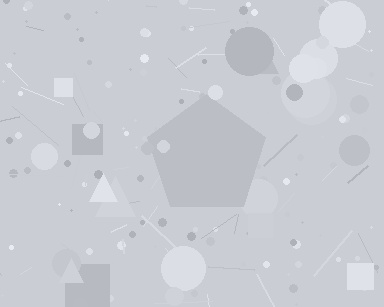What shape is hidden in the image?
A pentagon is hidden in the image.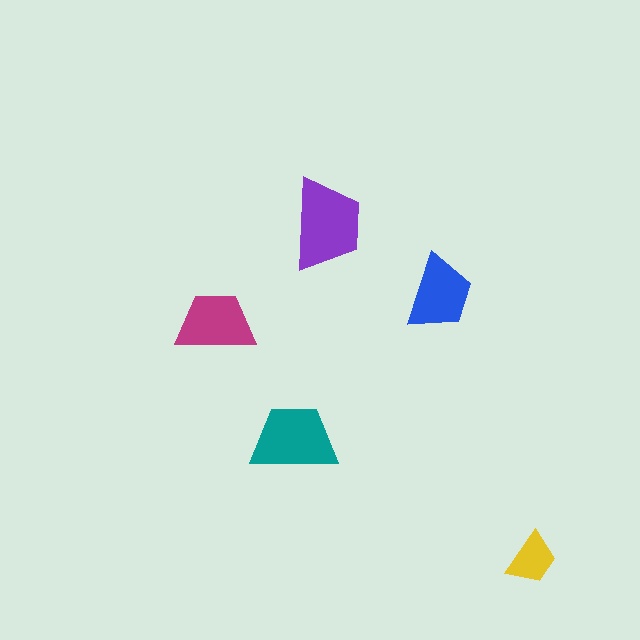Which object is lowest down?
The yellow trapezoid is bottommost.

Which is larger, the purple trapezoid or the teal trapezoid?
The purple one.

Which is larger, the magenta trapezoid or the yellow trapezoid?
The magenta one.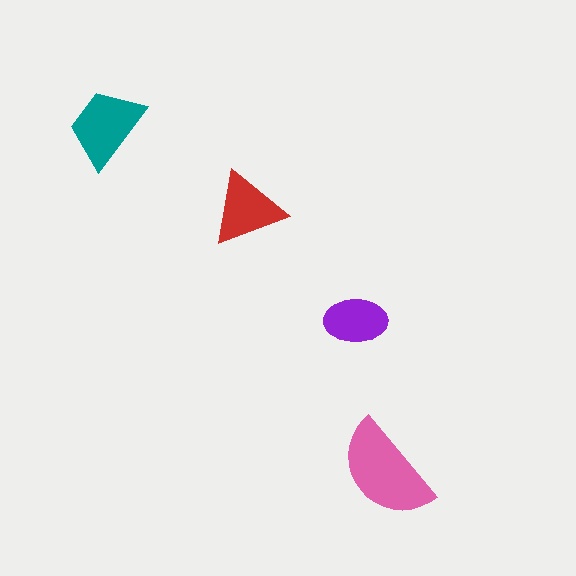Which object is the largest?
The pink semicircle.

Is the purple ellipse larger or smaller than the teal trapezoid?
Smaller.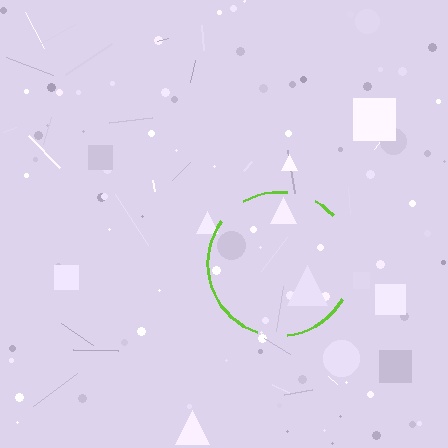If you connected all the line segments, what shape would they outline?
They would outline a circle.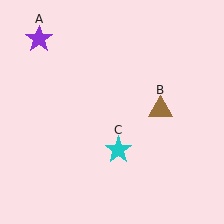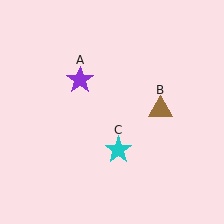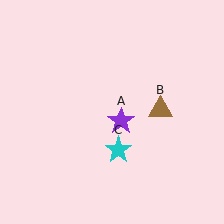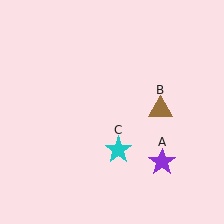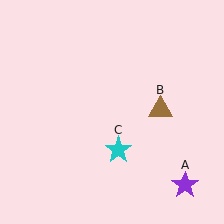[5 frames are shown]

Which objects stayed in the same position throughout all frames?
Brown triangle (object B) and cyan star (object C) remained stationary.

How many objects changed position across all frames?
1 object changed position: purple star (object A).